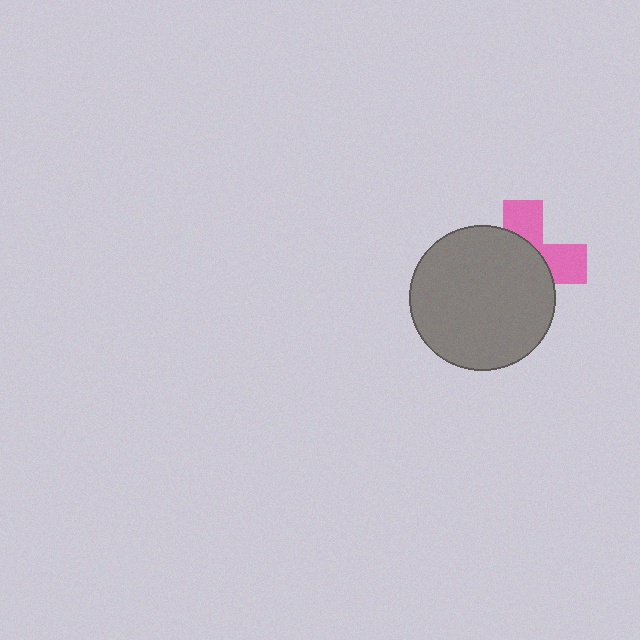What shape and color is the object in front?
The object in front is a gray circle.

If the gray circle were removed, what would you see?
You would see the complete pink cross.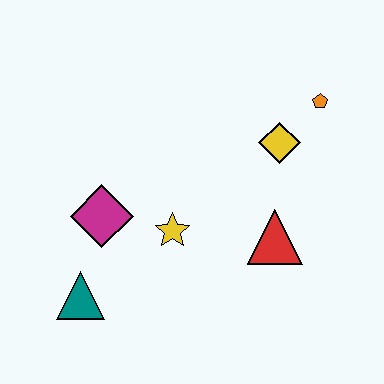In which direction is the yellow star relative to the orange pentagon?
The yellow star is to the left of the orange pentagon.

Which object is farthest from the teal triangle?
The orange pentagon is farthest from the teal triangle.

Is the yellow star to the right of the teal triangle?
Yes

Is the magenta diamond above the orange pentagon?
No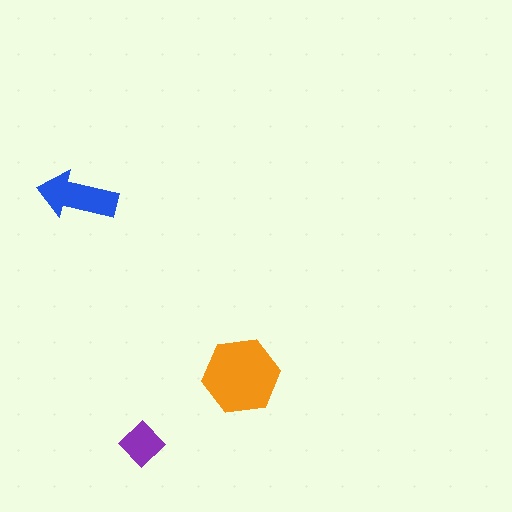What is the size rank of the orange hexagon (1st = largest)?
1st.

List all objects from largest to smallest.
The orange hexagon, the blue arrow, the purple diamond.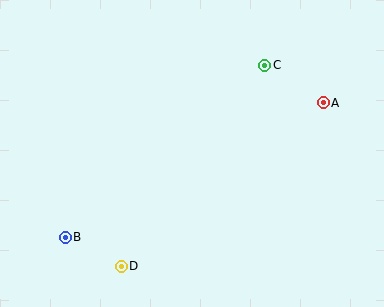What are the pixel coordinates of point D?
Point D is at (121, 266).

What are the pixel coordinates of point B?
Point B is at (65, 237).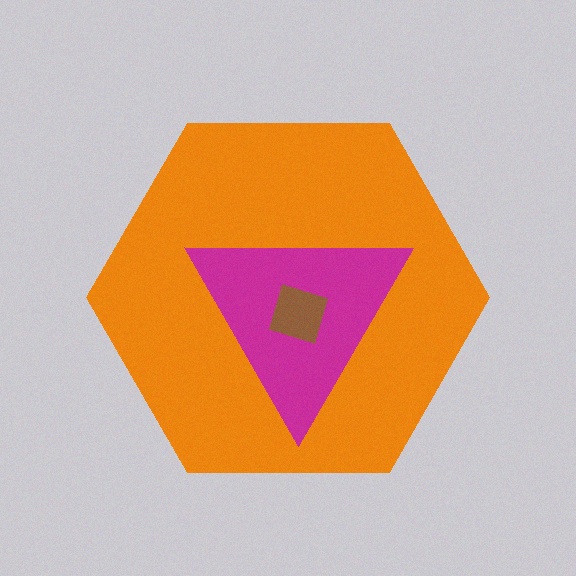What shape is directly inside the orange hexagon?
The magenta triangle.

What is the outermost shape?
The orange hexagon.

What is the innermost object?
The brown diamond.